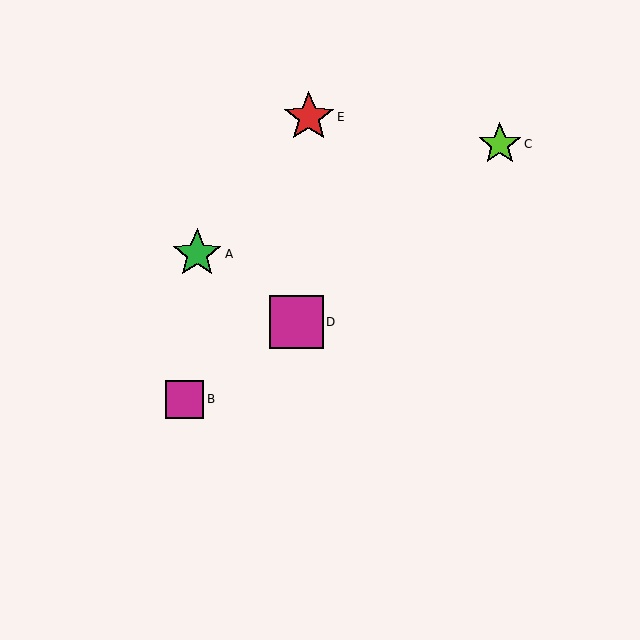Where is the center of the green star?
The center of the green star is at (197, 254).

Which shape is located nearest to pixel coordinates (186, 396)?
The magenta square (labeled B) at (185, 399) is nearest to that location.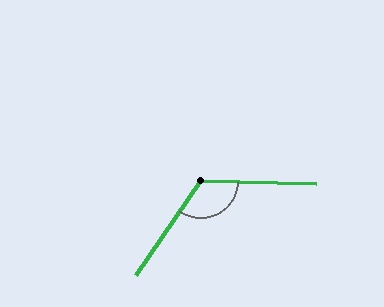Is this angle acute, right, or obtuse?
It is obtuse.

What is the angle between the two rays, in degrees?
Approximately 123 degrees.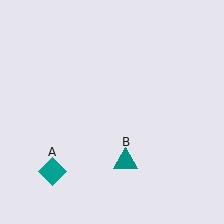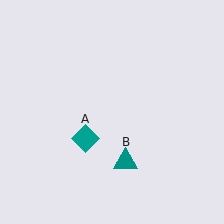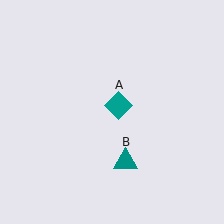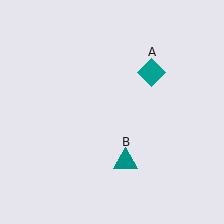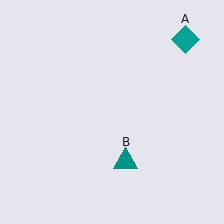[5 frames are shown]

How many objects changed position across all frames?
1 object changed position: teal diamond (object A).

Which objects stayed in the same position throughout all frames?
Teal triangle (object B) remained stationary.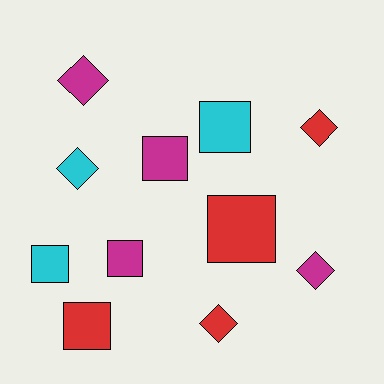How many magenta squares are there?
There are 2 magenta squares.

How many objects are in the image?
There are 11 objects.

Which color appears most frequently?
Magenta, with 4 objects.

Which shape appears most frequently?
Square, with 6 objects.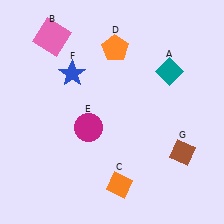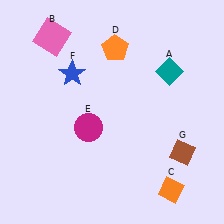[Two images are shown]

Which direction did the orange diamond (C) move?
The orange diamond (C) moved right.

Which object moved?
The orange diamond (C) moved right.